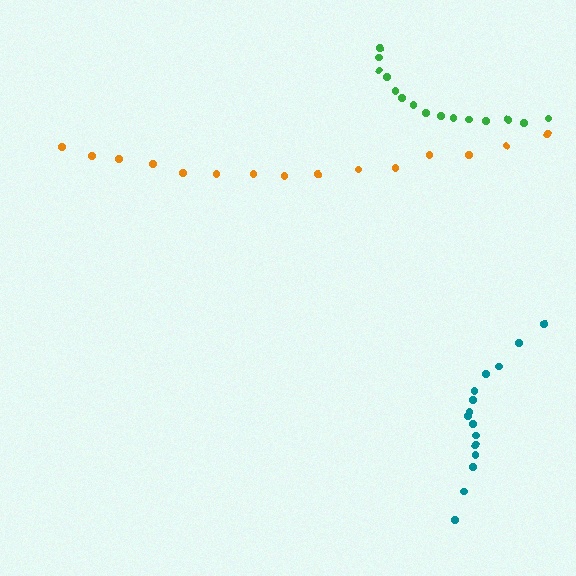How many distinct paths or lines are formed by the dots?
There are 3 distinct paths.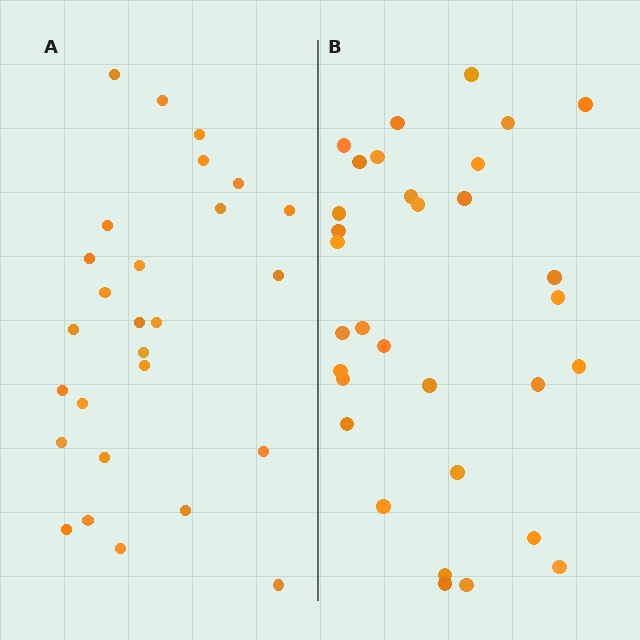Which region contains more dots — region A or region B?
Region B (the right region) has more dots.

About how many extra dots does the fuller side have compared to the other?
Region B has about 5 more dots than region A.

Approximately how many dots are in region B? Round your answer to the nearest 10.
About 30 dots. (The exact count is 32, which rounds to 30.)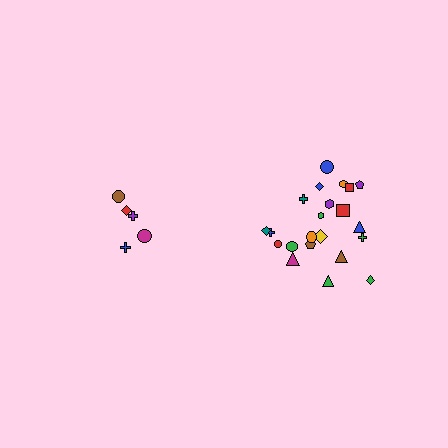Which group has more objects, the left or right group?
The right group.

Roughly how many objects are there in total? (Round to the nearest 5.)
Roughly 25 objects in total.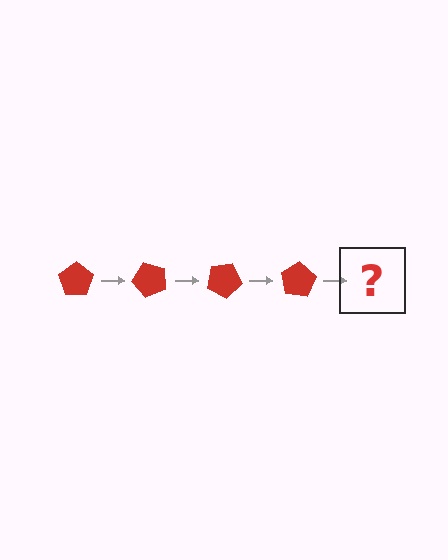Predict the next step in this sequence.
The next step is a red pentagon rotated 200 degrees.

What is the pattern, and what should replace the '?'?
The pattern is that the pentagon rotates 50 degrees each step. The '?' should be a red pentagon rotated 200 degrees.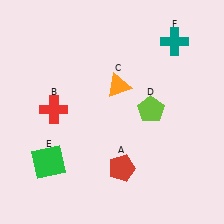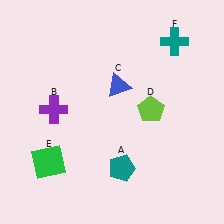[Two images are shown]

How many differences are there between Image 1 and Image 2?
There are 3 differences between the two images.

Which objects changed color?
A changed from red to teal. B changed from red to purple. C changed from orange to blue.